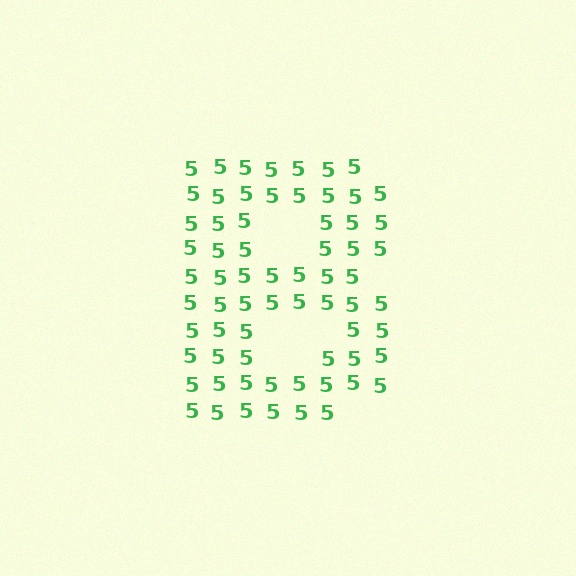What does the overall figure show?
The overall figure shows the letter B.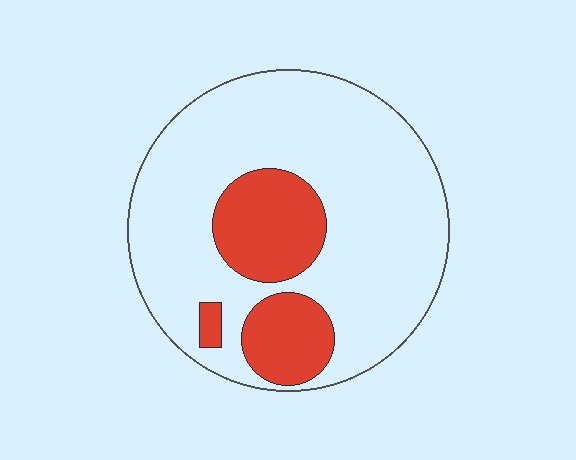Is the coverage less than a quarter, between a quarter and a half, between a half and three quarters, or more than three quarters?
Less than a quarter.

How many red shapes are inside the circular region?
3.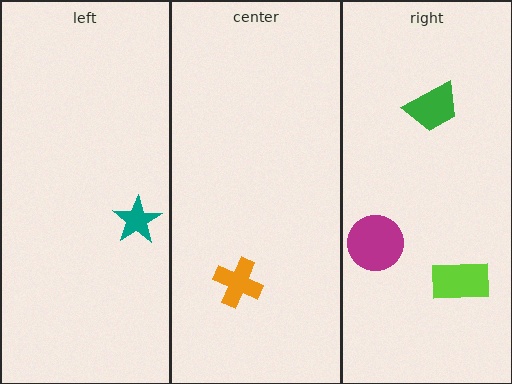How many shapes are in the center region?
1.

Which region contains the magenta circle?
The right region.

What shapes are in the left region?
The teal star.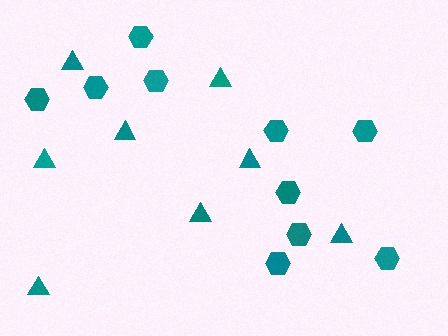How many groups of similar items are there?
There are 2 groups: one group of triangles (8) and one group of hexagons (10).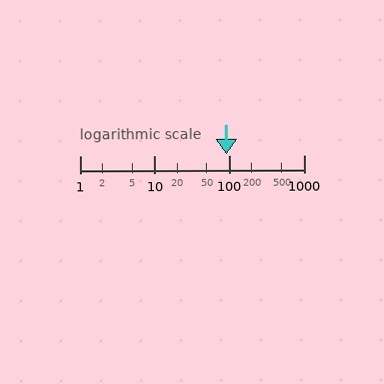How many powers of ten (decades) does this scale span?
The scale spans 3 decades, from 1 to 1000.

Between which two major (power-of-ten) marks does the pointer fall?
The pointer is between 10 and 100.